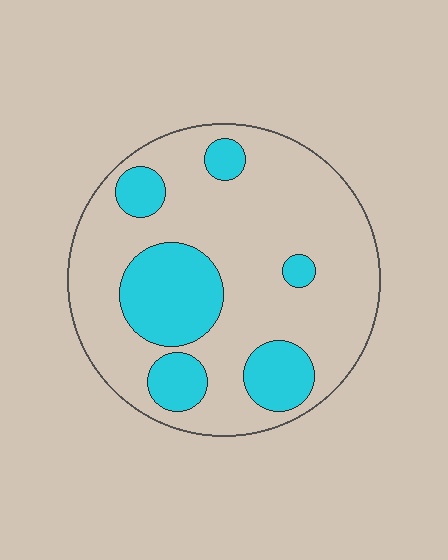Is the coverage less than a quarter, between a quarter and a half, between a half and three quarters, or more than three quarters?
Between a quarter and a half.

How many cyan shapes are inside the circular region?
6.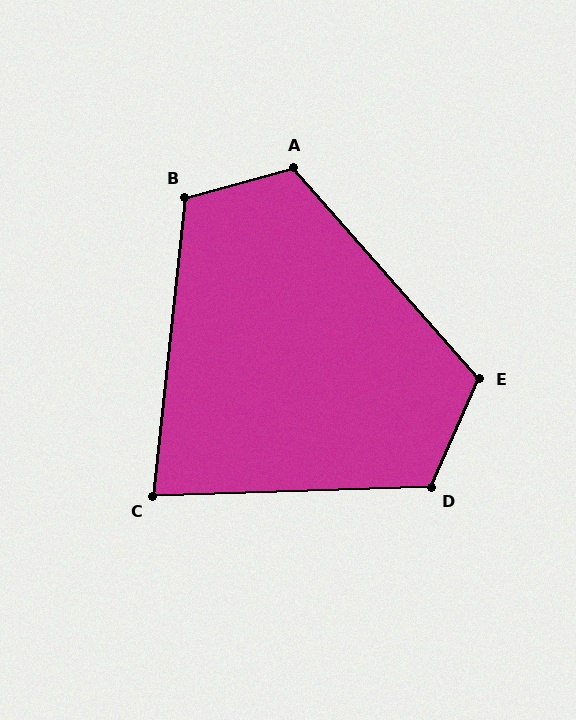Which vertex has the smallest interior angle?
C, at approximately 82 degrees.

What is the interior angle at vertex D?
Approximately 115 degrees (obtuse).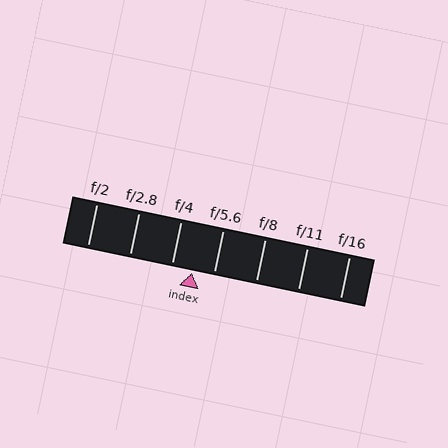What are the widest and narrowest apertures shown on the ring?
The widest aperture shown is f/2 and the narrowest is f/16.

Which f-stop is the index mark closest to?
The index mark is closest to f/4.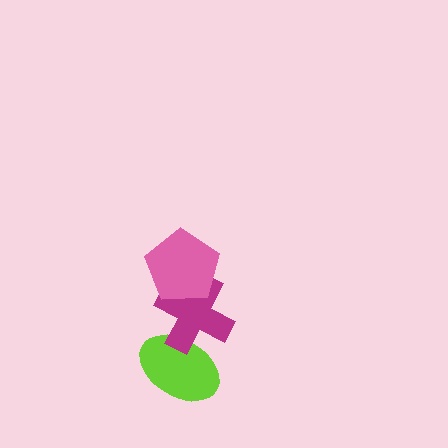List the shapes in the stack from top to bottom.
From top to bottom: the pink pentagon, the magenta cross, the lime ellipse.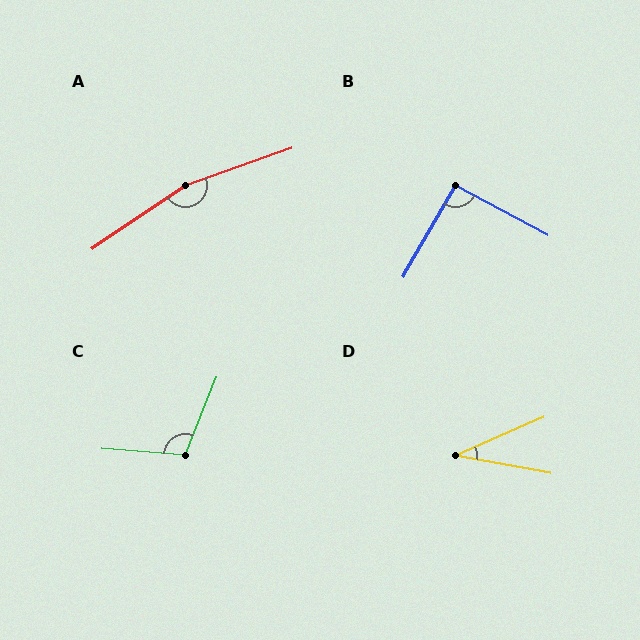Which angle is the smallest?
D, at approximately 34 degrees.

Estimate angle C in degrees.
Approximately 108 degrees.